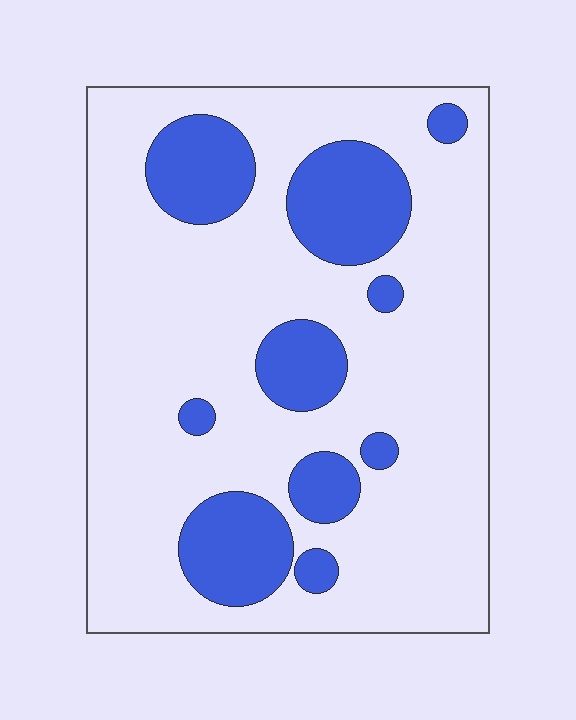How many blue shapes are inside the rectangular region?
10.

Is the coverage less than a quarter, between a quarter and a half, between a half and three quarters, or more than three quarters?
Less than a quarter.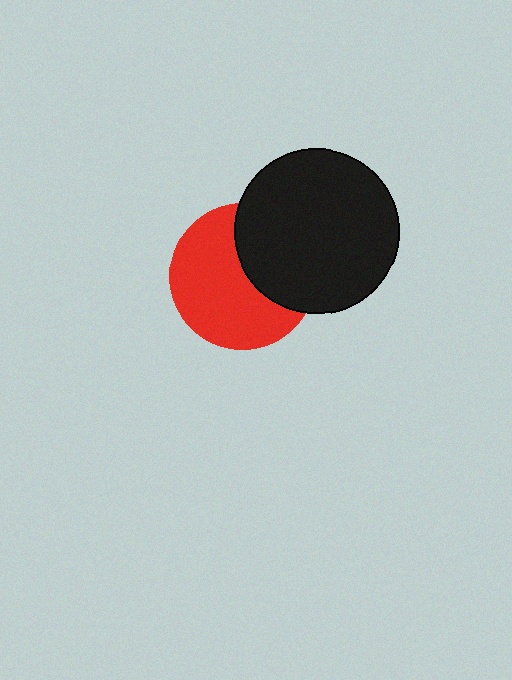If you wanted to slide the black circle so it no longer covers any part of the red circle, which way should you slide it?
Slide it right — that is the most direct way to separate the two shapes.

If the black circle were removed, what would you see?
You would see the complete red circle.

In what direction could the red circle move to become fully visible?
The red circle could move left. That would shift it out from behind the black circle entirely.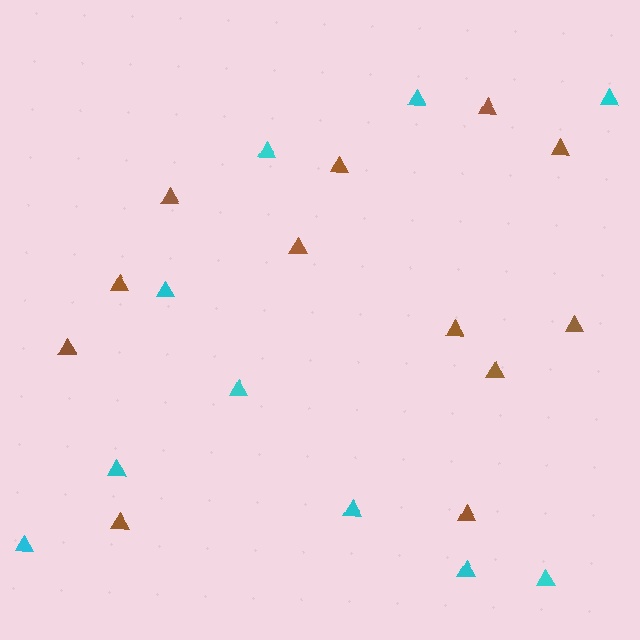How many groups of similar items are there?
There are 2 groups: one group of brown triangles (12) and one group of cyan triangles (10).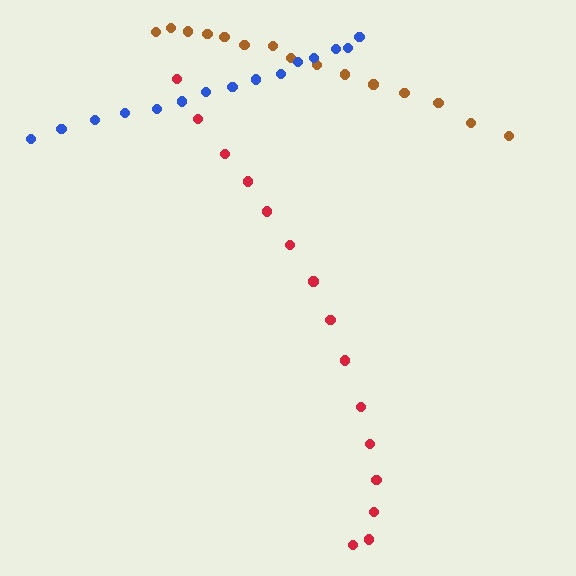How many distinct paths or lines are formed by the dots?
There are 3 distinct paths.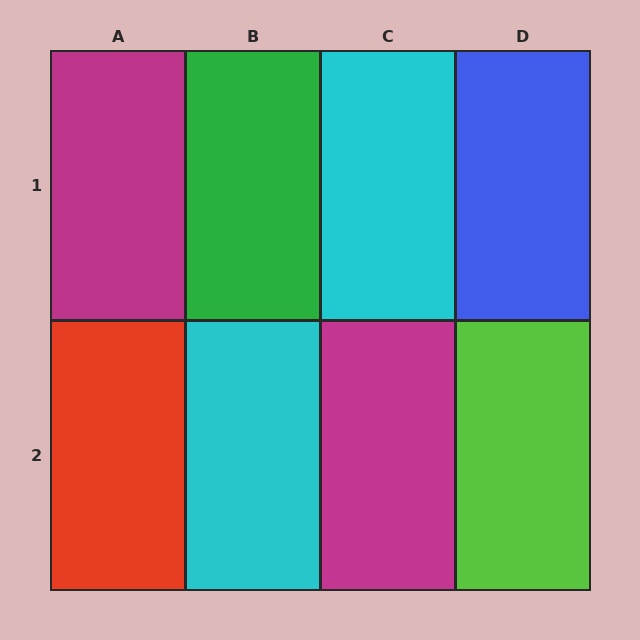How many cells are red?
1 cell is red.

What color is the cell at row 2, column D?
Lime.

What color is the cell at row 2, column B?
Cyan.